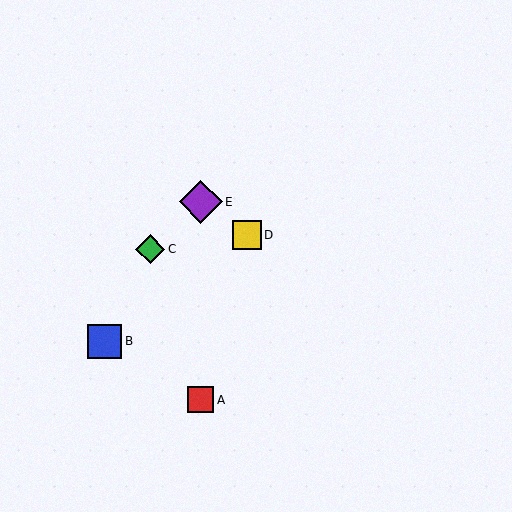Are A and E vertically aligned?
Yes, both are at x≈201.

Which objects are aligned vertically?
Objects A, E are aligned vertically.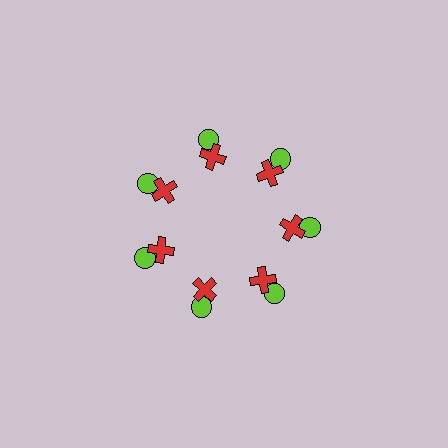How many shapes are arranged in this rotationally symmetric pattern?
There are 14 shapes, arranged in 7 groups of 2.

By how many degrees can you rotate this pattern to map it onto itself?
The pattern maps onto itself every 51 degrees of rotation.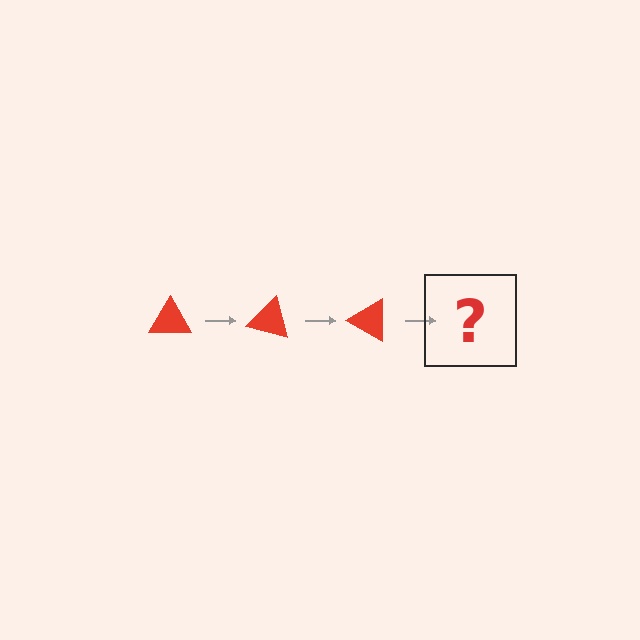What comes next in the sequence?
The next element should be a red triangle rotated 45 degrees.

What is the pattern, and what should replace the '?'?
The pattern is that the triangle rotates 15 degrees each step. The '?' should be a red triangle rotated 45 degrees.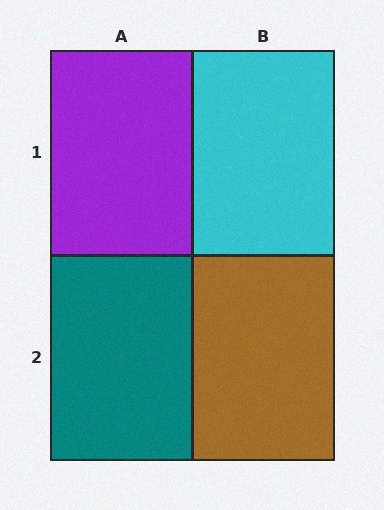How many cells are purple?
1 cell is purple.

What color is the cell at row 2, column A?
Teal.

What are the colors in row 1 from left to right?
Purple, cyan.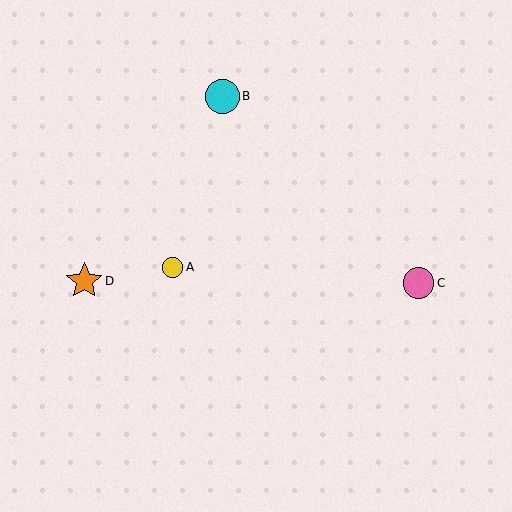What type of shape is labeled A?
Shape A is a yellow circle.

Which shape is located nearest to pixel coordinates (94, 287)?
The orange star (labeled D) at (84, 281) is nearest to that location.